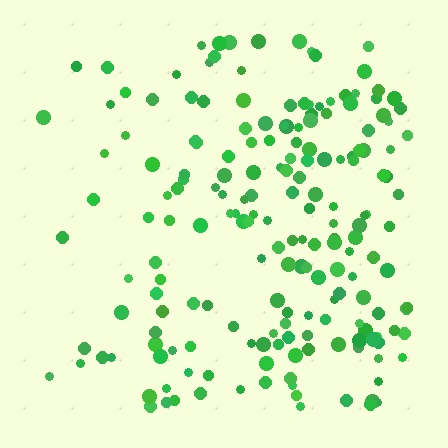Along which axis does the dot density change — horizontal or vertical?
Horizontal.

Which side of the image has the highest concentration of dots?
The right.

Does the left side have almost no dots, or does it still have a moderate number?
Still a moderate number, just noticeably fewer than the right.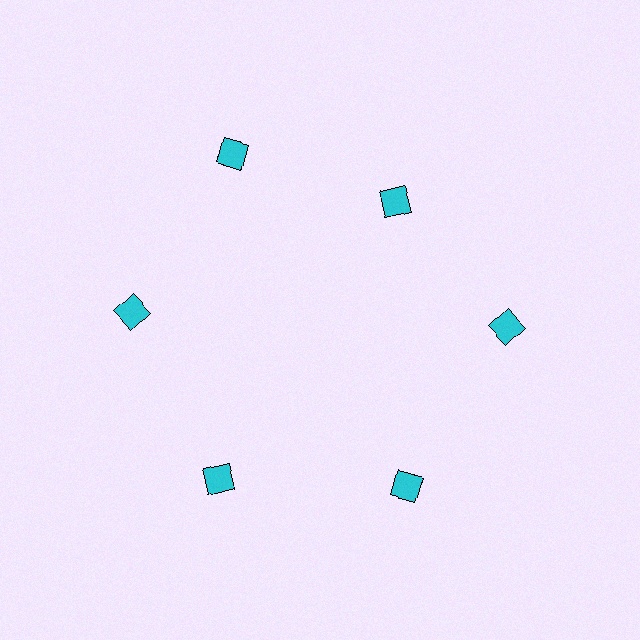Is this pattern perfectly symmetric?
No. The 6 cyan squares are arranged in a ring, but one element near the 1 o'clock position is pulled inward toward the center, breaking the 6-fold rotational symmetry.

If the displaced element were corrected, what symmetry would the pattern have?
It would have 6-fold rotational symmetry — the pattern would map onto itself every 60 degrees.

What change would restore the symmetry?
The symmetry would be restored by moving it outward, back onto the ring so that all 6 squares sit at equal angles and equal distance from the center.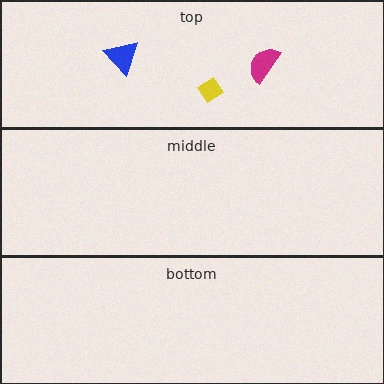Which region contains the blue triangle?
The top region.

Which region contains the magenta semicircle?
The top region.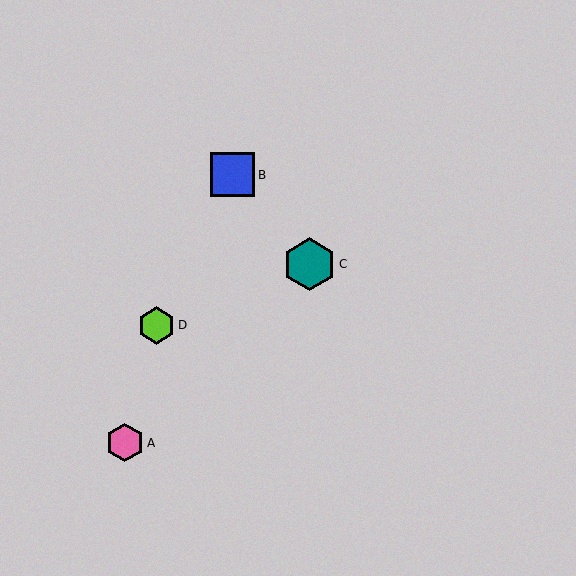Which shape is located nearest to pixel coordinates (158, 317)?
The lime hexagon (labeled D) at (157, 325) is nearest to that location.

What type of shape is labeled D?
Shape D is a lime hexagon.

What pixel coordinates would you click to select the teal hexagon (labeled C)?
Click at (309, 264) to select the teal hexagon C.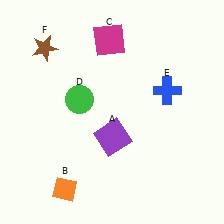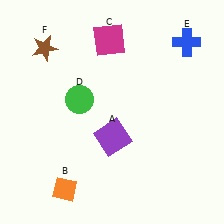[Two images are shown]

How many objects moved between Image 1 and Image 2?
1 object moved between the two images.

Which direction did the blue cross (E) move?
The blue cross (E) moved up.